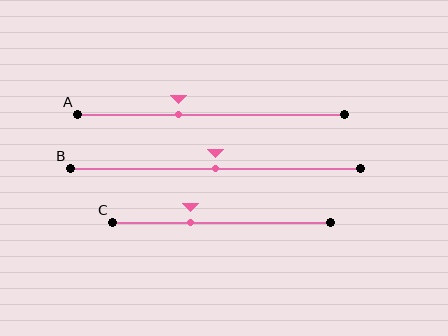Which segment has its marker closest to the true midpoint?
Segment B has its marker closest to the true midpoint.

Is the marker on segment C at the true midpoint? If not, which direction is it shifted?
No, the marker on segment C is shifted to the left by about 14% of the segment length.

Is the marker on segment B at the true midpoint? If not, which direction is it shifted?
Yes, the marker on segment B is at the true midpoint.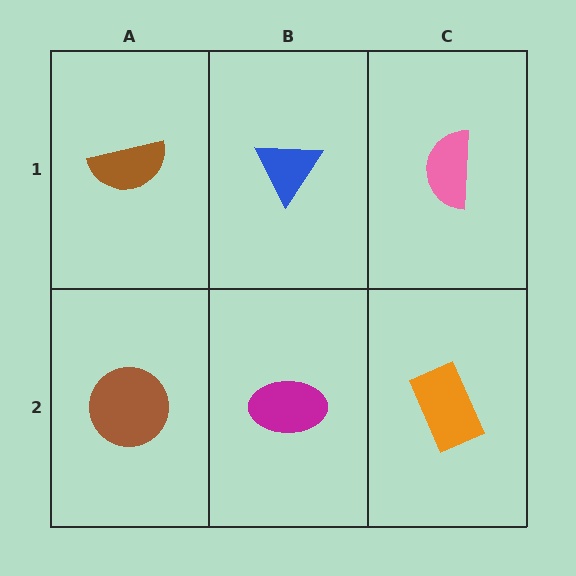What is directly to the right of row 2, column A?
A magenta ellipse.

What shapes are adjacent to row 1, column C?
An orange rectangle (row 2, column C), a blue triangle (row 1, column B).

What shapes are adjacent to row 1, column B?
A magenta ellipse (row 2, column B), a brown semicircle (row 1, column A), a pink semicircle (row 1, column C).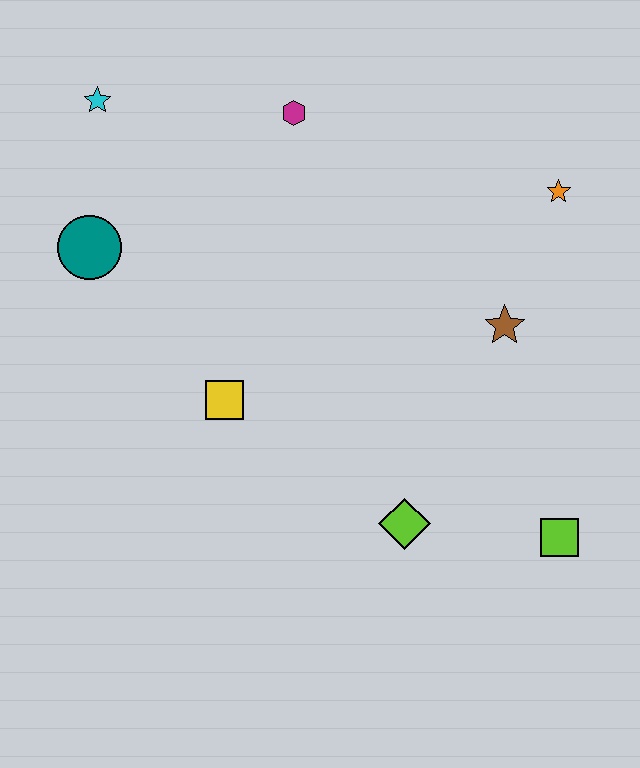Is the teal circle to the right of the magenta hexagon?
No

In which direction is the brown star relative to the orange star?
The brown star is below the orange star.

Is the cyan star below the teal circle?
No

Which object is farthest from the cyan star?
The lime square is farthest from the cyan star.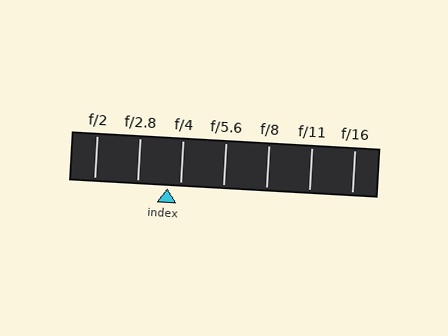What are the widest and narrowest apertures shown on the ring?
The widest aperture shown is f/2 and the narrowest is f/16.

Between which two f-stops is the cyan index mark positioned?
The index mark is between f/2.8 and f/4.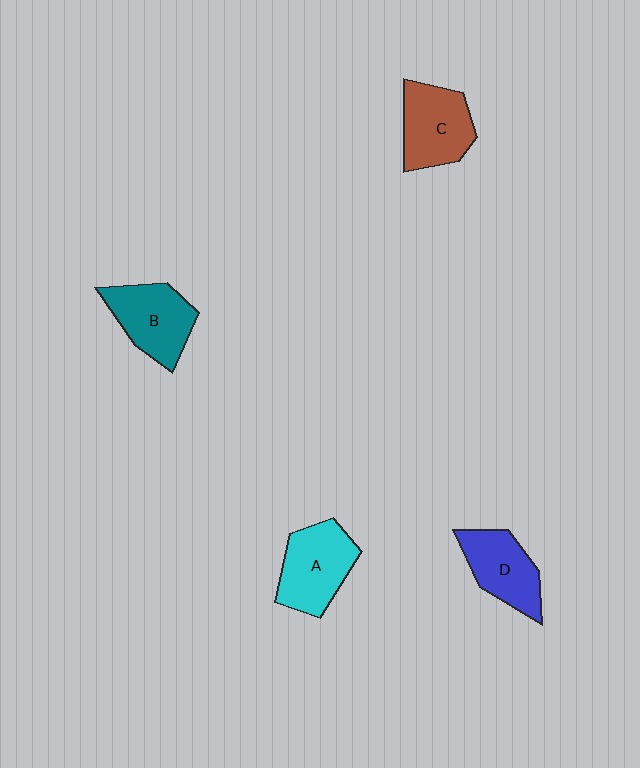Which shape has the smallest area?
Shape D (blue).